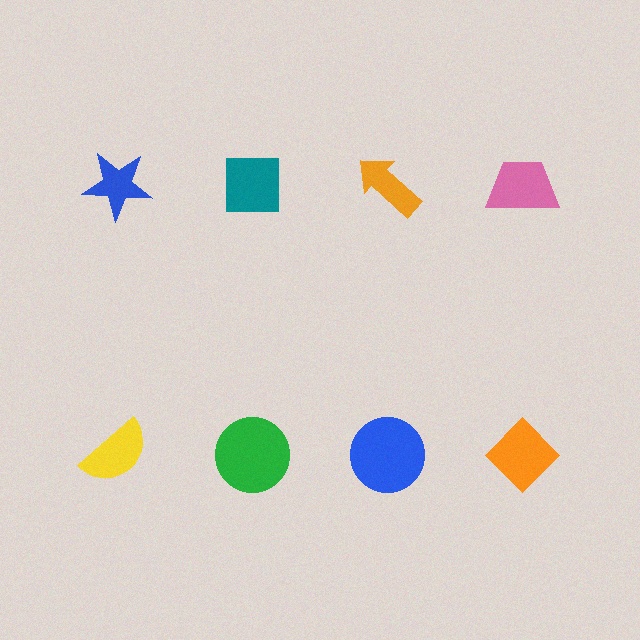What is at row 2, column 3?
A blue circle.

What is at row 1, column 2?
A teal square.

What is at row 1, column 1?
A blue star.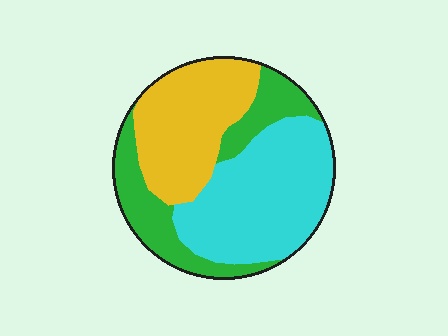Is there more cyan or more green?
Cyan.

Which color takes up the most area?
Cyan, at roughly 40%.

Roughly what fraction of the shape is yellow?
Yellow covers 32% of the shape.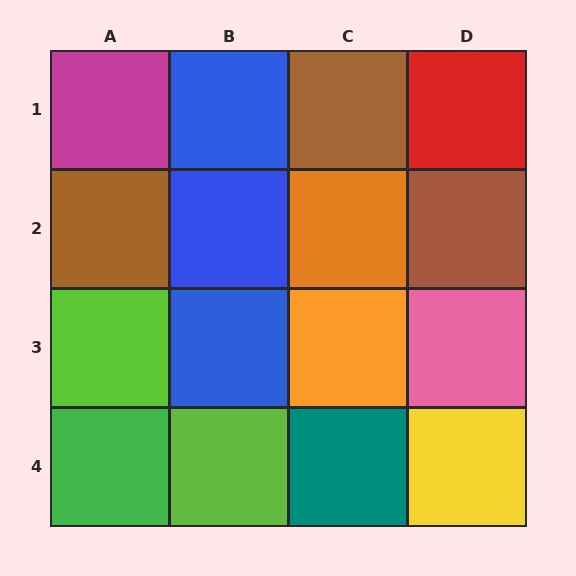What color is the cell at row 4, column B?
Lime.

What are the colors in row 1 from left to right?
Magenta, blue, brown, red.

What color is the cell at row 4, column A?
Green.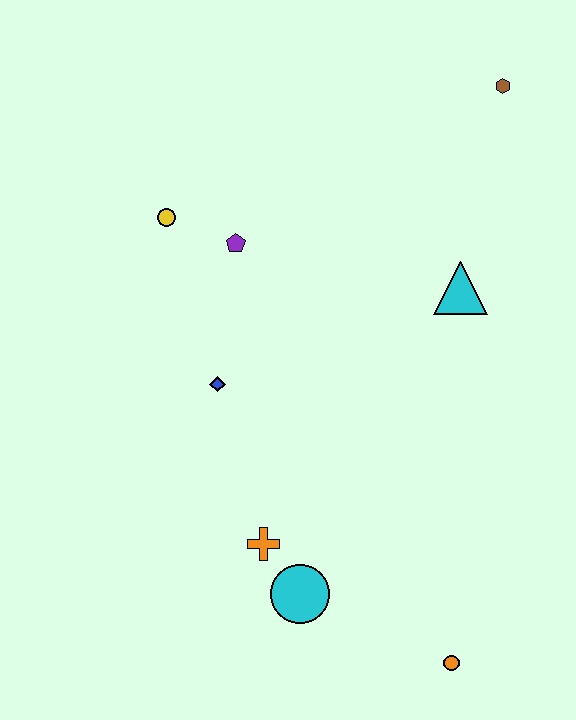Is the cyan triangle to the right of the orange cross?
Yes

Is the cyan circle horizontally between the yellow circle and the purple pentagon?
No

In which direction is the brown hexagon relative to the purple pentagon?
The brown hexagon is to the right of the purple pentagon.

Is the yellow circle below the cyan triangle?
No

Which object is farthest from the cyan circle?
The brown hexagon is farthest from the cyan circle.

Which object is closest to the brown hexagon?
The cyan triangle is closest to the brown hexagon.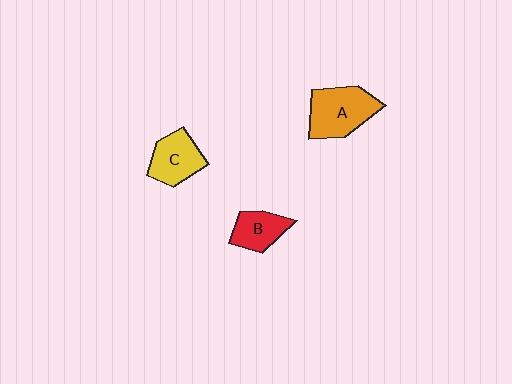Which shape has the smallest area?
Shape B (red).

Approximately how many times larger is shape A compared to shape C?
Approximately 1.3 times.